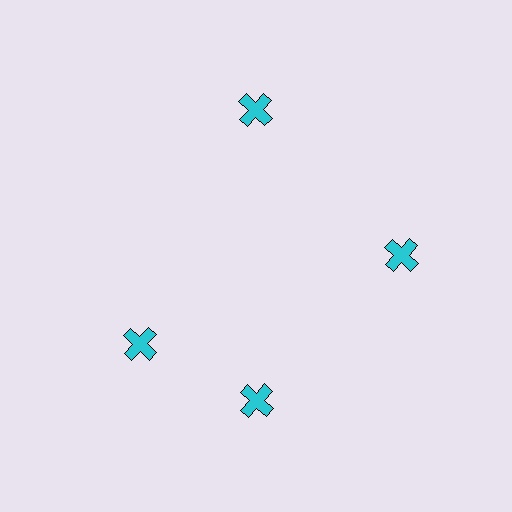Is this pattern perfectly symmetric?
No. The 4 cyan crosses are arranged in a ring, but one element near the 9 o'clock position is rotated out of alignment along the ring, breaking the 4-fold rotational symmetry.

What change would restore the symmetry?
The symmetry would be restored by rotating it back into even spacing with its neighbors so that all 4 crosses sit at equal angles and equal distance from the center.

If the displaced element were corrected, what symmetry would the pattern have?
It would have 4-fold rotational symmetry — the pattern would map onto itself every 90 degrees.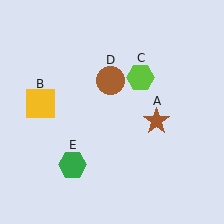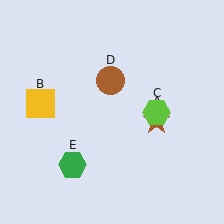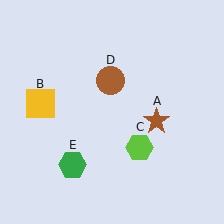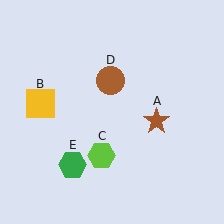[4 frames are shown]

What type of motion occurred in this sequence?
The lime hexagon (object C) rotated clockwise around the center of the scene.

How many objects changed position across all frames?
1 object changed position: lime hexagon (object C).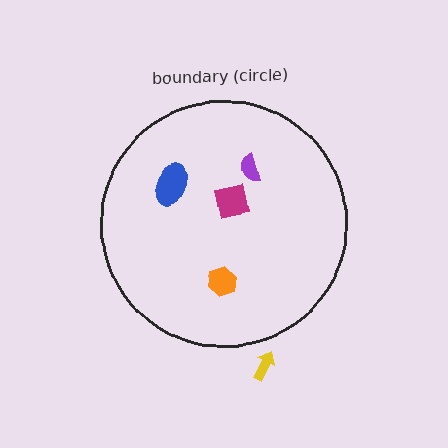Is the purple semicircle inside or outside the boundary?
Inside.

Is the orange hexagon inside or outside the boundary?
Inside.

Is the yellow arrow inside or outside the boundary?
Outside.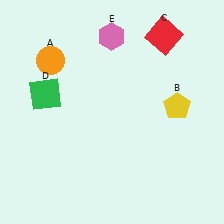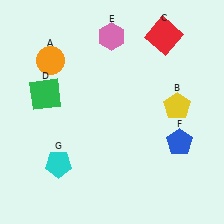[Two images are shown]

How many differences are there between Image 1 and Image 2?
There are 2 differences between the two images.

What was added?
A blue pentagon (F), a cyan pentagon (G) were added in Image 2.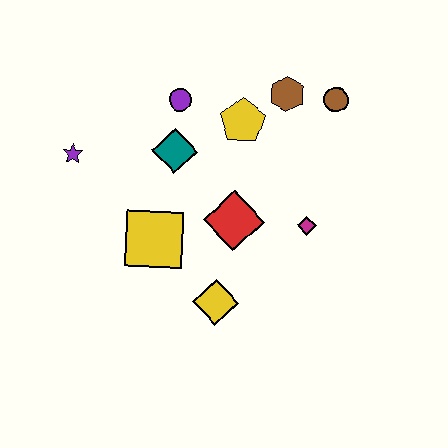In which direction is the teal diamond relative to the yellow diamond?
The teal diamond is above the yellow diamond.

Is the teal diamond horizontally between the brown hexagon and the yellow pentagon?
No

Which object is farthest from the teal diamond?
The brown circle is farthest from the teal diamond.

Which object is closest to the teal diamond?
The purple circle is closest to the teal diamond.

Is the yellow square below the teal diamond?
Yes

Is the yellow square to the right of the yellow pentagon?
No